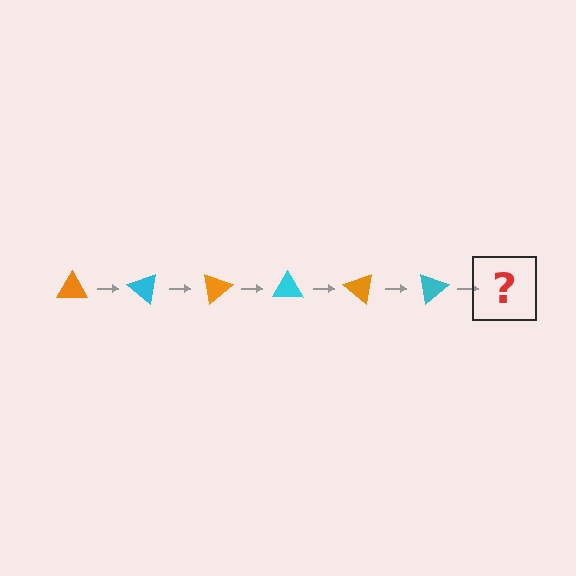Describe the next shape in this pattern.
It should be an orange triangle, rotated 240 degrees from the start.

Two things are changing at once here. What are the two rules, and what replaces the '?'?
The two rules are that it rotates 40 degrees each step and the color cycles through orange and cyan. The '?' should be an orange triangle, rotated 240 degrees from the start.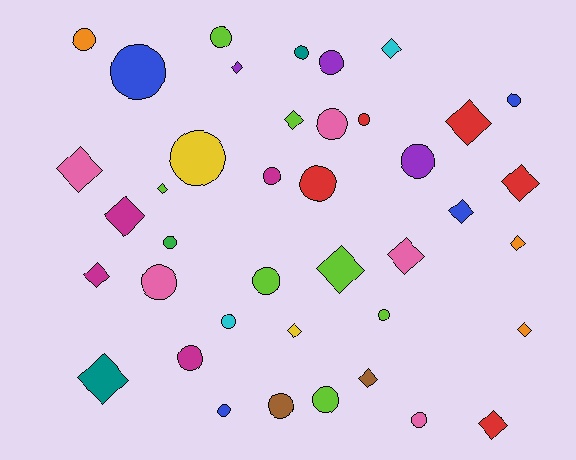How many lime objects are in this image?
There are 7 lime objects.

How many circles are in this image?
There are 22 circles.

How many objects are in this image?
There are 40 objects.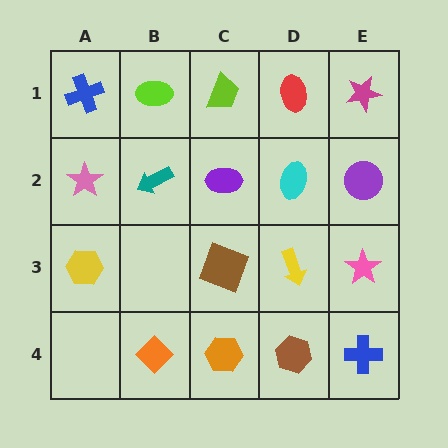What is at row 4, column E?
A blue cross.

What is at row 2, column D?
A cyan ellipse.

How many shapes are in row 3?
4 shapes.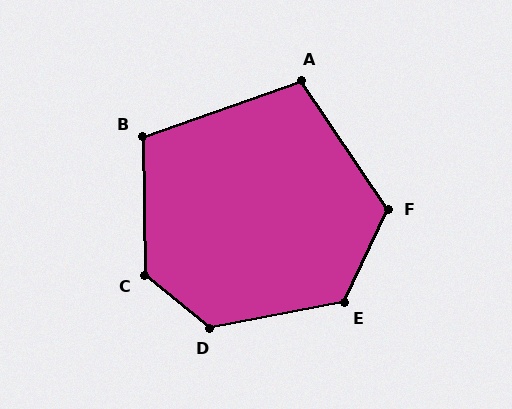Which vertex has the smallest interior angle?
A, at approximately 104 degrees.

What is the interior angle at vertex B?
Approximately 109 degrees (obtuse).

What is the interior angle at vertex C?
Approximately 130 degrees (obtuse).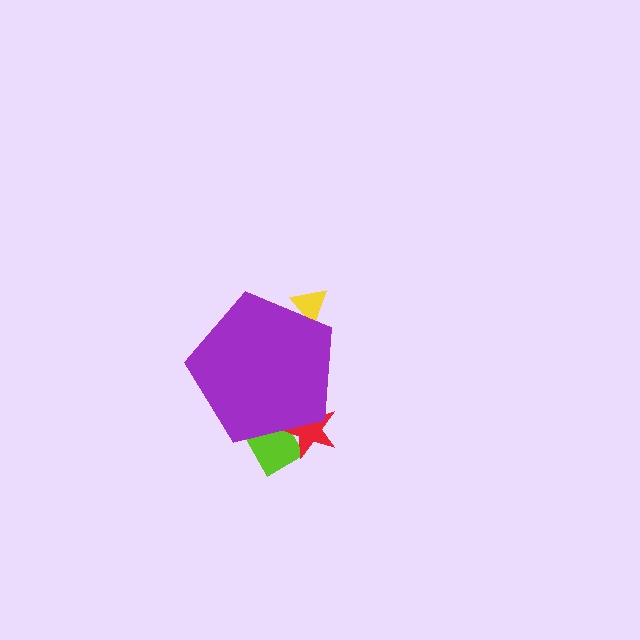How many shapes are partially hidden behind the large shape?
3 shapes are partially hidden.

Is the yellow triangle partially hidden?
Yes, the yellow triangle is partially hidden behind the purple pentagon.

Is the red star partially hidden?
Yes, the red star is partially hidden behind the purple pentagon.